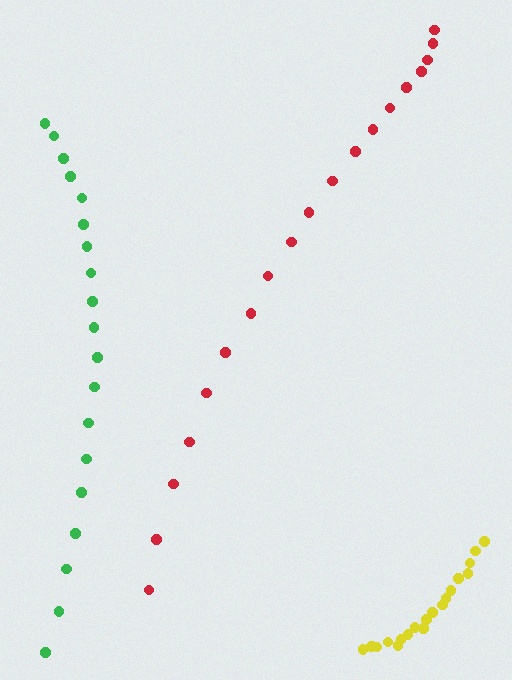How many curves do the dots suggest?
There are 3 distinct paths.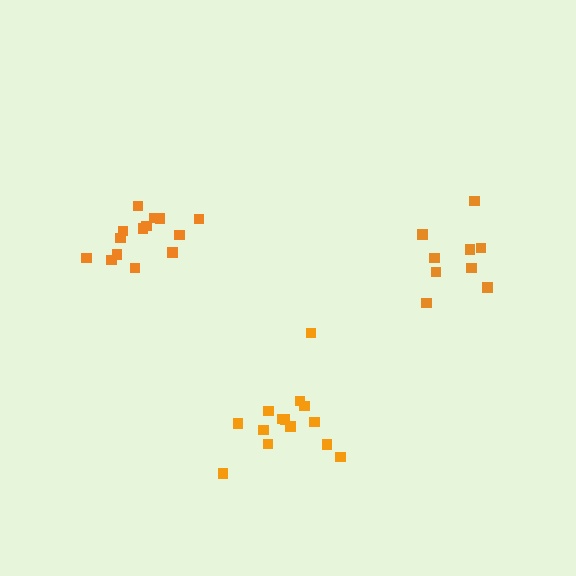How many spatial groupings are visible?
There are 3 spatial groupings.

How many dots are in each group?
Group 1: 14 dots, Group 2: 14 dots, Group 3: 9 dots (37 total).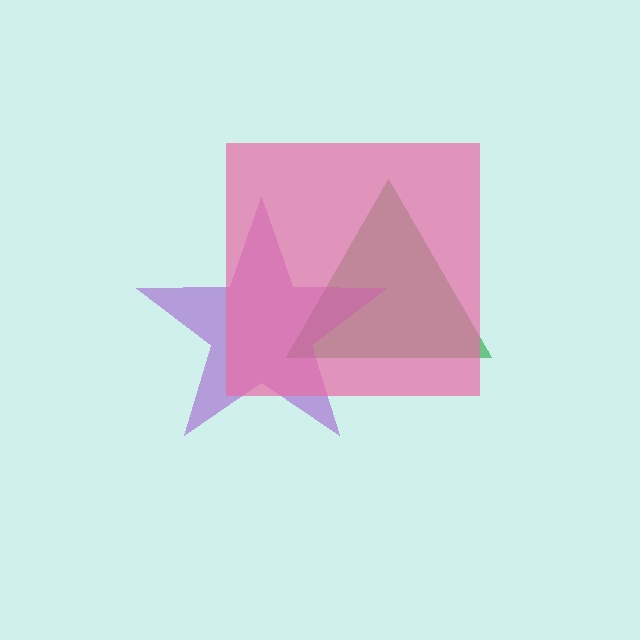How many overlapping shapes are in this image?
There are 3 overlapping shapes in the image.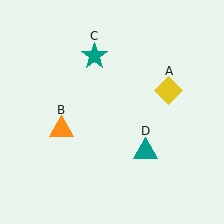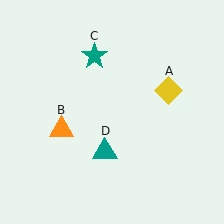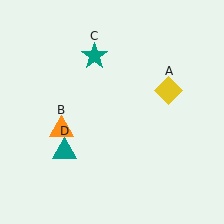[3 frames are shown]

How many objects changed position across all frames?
1 object changed position: teal triangle (object D).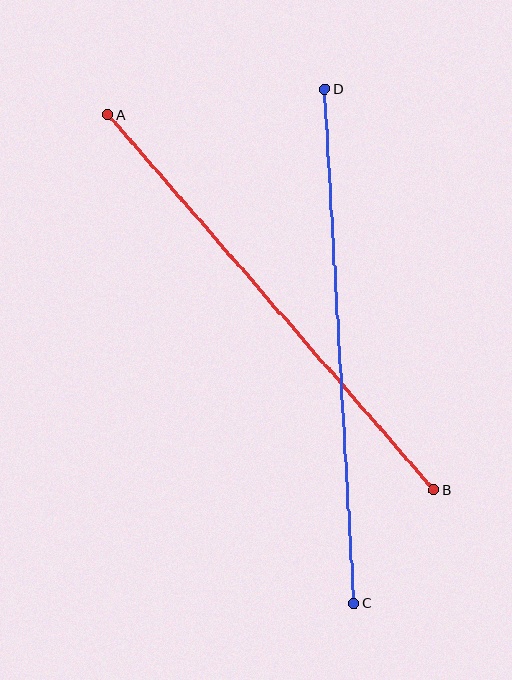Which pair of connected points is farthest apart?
Points C and D are farthest apart.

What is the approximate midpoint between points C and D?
The midpoint is at approximately (339, 346) pixels.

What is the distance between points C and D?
The distance is approximately 515 pixels.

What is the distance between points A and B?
The distance is approximately 497 pixels.